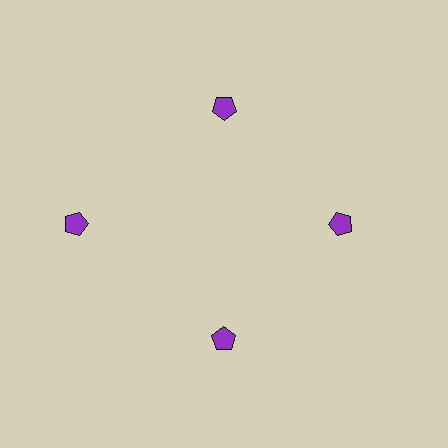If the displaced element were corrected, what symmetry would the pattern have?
It would have 4-fold rotational symmetry — the pattern would map onto itself every 90 degrees.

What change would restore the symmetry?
The symmetry would be restored by moving it inward, back onto the ring so that all 4 pentagons sit at equal angles and equal distance from the center.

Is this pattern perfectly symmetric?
No. The 4 purple pentagons are arranged in a ring, but one element near the 9 o'clock position is pushed outward from the center, breaking the 4-fold rotational symmetry.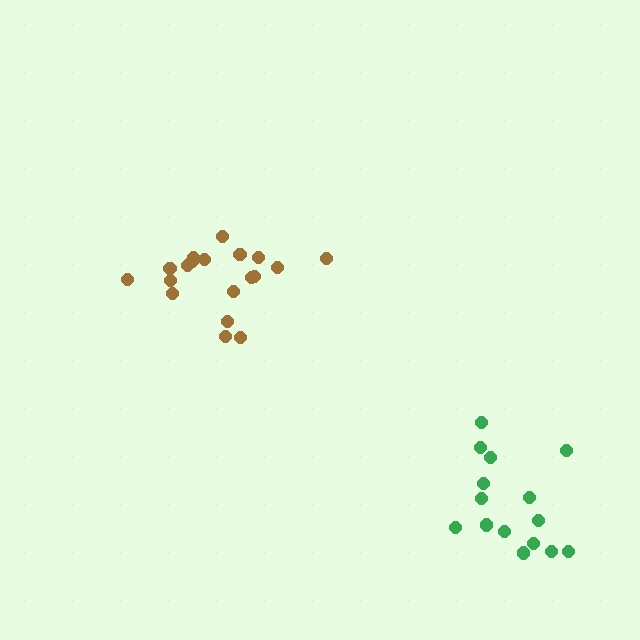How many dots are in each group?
Group 1: 19 dots, Group 2: 15 dots (34 total).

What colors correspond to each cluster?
The clusters are colored: brown, green.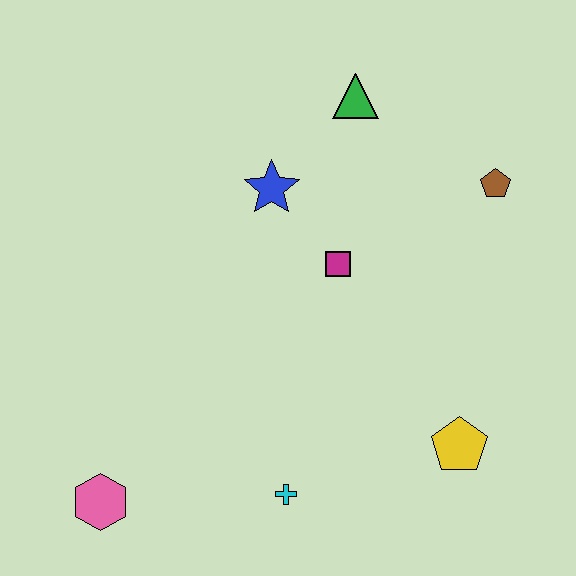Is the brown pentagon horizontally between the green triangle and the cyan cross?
No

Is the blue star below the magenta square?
No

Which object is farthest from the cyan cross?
The green triangle is farthest from the cyan cross.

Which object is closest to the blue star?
The magenta square is closest to the blue star.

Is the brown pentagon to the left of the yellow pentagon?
No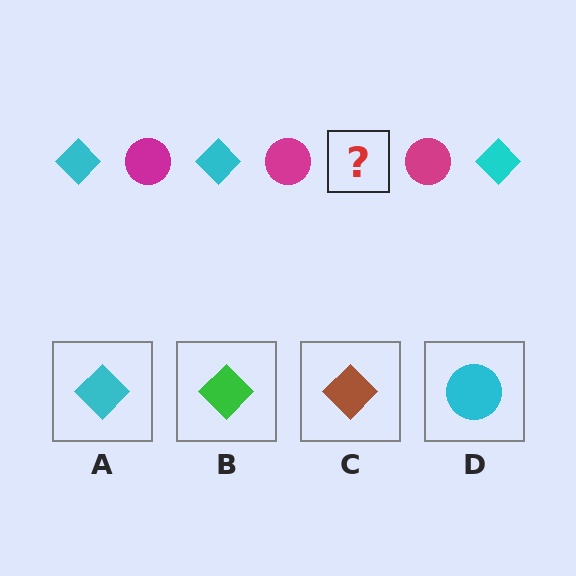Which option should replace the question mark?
Option A.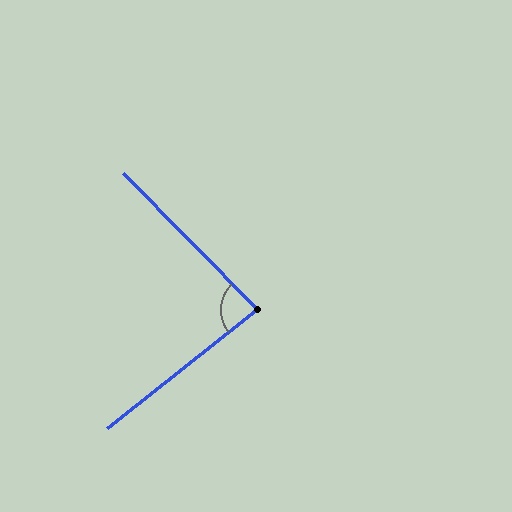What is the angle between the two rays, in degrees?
Approximately 84 degrees.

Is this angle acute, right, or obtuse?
It is acute.